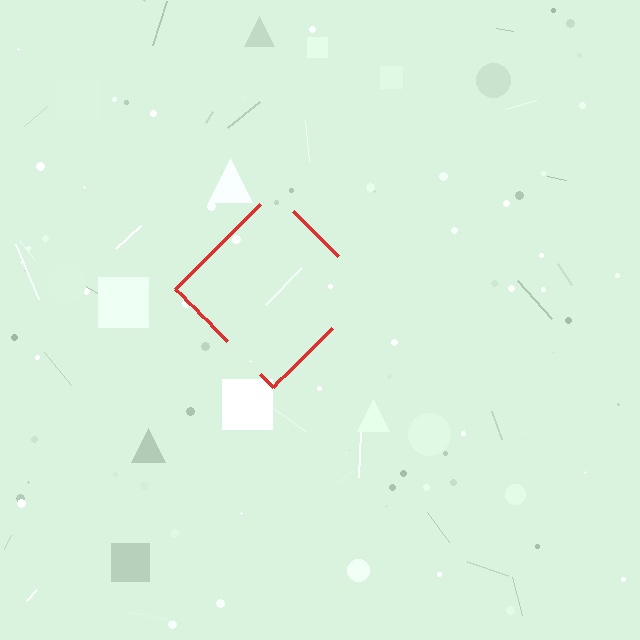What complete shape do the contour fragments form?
The contour fragments form a diamond.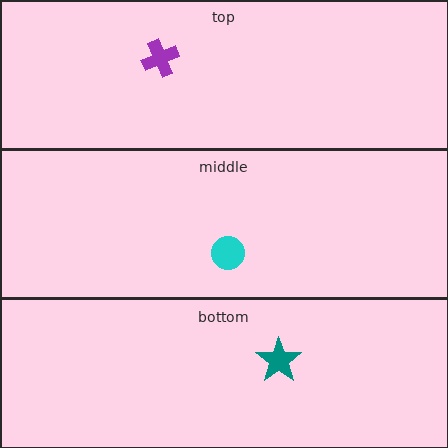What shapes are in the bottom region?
The teal star.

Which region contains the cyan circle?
The middle region.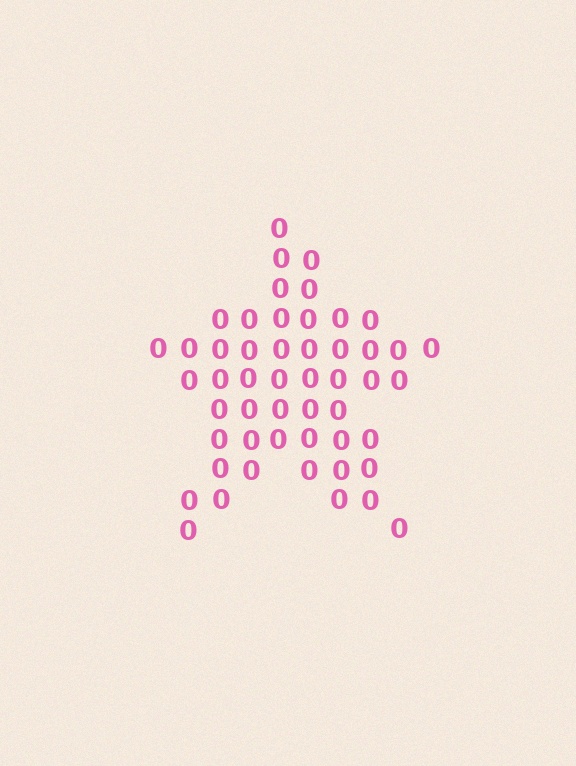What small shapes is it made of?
It is made of small digit 0's.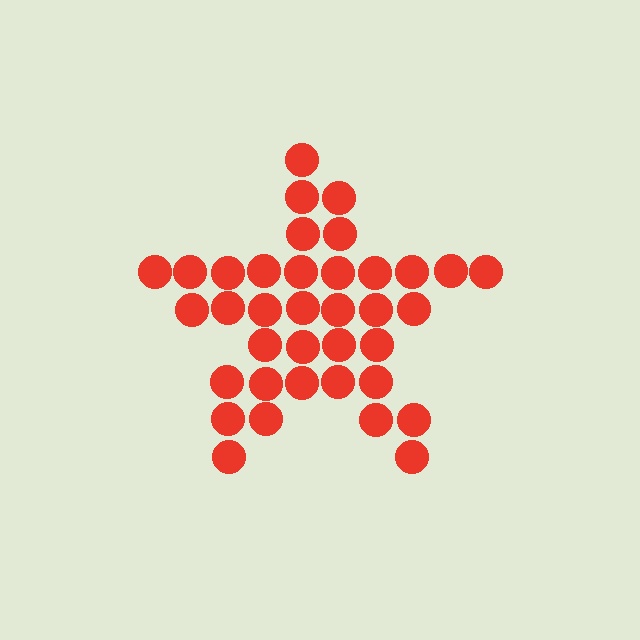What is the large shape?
The large shape is a star.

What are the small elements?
The small elements are circles.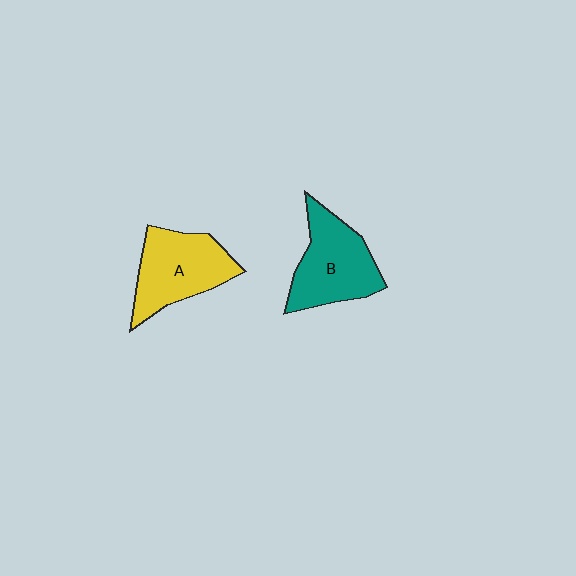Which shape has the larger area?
Shape B (teal).